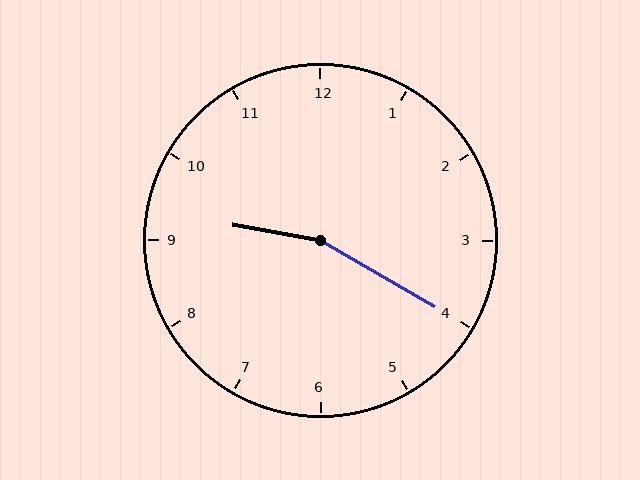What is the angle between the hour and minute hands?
Approximately 160 degrees.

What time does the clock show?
9:20.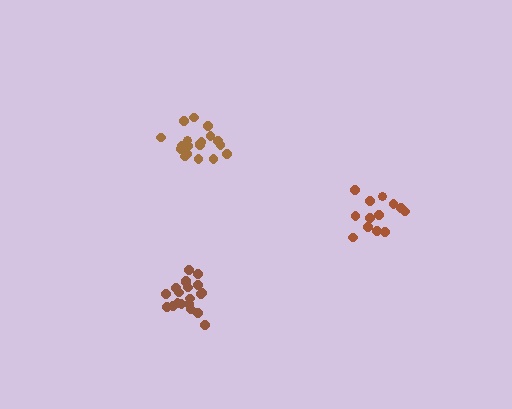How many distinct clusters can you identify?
There are 3 distinct clusters.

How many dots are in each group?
Group 1: 14 dots, Group 2: 19 dots, Group 3: 20 dots (53 total).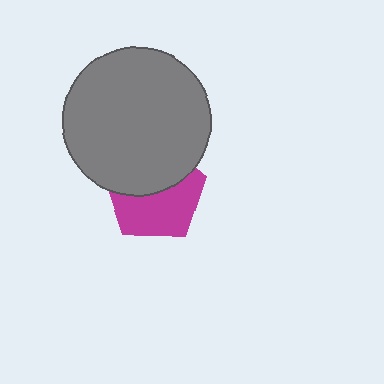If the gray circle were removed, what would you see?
You would see the complete magenta pentagon.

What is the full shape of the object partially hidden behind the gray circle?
The partially hidden object is a magenta pentagon.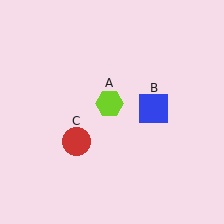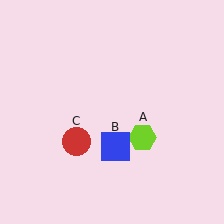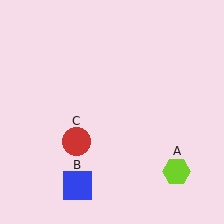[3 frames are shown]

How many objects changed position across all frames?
2 objects changed position: lime hexagon (object A), blue square (object B).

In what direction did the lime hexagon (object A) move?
The lime hexagon (object A) moved down and to the right.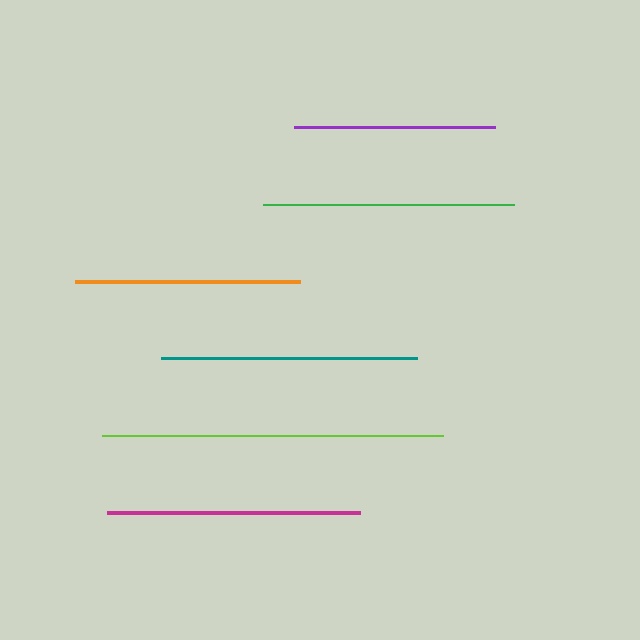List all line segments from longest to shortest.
From longest to shortest: lime, teal, magenta, green, orange, purple.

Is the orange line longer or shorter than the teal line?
The teal line is longer than the orange line.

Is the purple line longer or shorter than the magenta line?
The magenta line is longer than the purple line.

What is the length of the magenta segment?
The magenta segment is approximately 253 pixels long.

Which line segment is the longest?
The lime line is the longest at approximately 341 pixels.